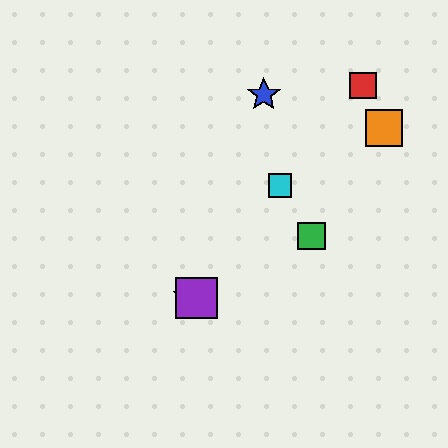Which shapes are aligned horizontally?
The yellow star, the purple square are aligned horizontally.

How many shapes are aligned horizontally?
2 shapes (the yellow star, the purple square) are aligned horizontally.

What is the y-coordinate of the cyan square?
The cyan square is at y≈185.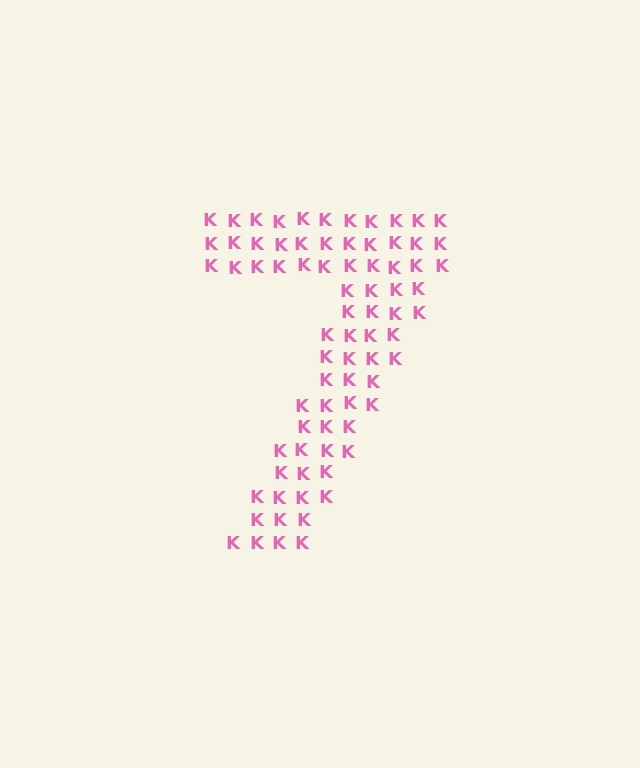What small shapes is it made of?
It is made of small letter K's.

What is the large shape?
The large shape is the digit 7.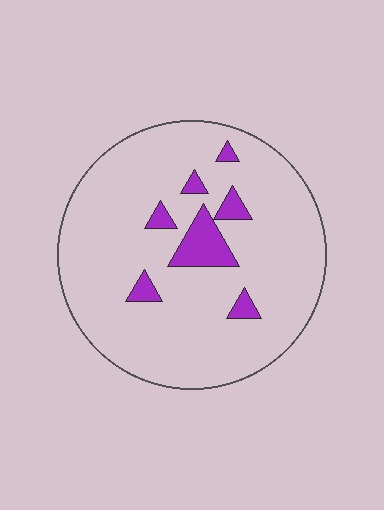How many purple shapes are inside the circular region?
7.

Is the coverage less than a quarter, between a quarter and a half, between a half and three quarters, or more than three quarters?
Less than a quarter.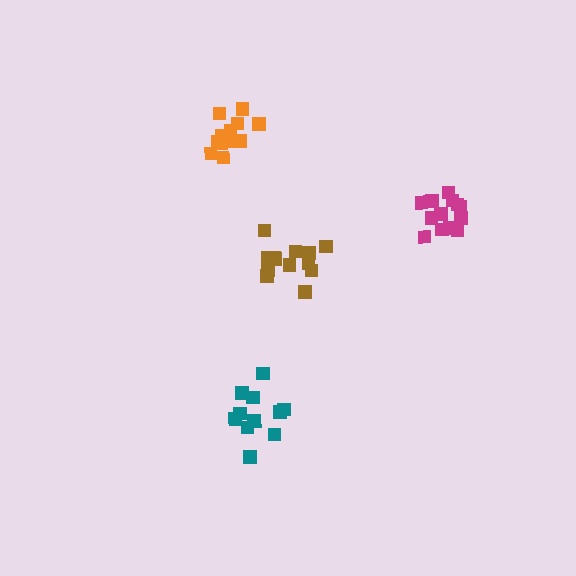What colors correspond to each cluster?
The clusters are colored: teal, orange, magenta, brown.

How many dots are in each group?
Group 1: 11 dots, Group 2: 13 dots, Group 3: 13 dots, Group 4: 13 dots (50 total).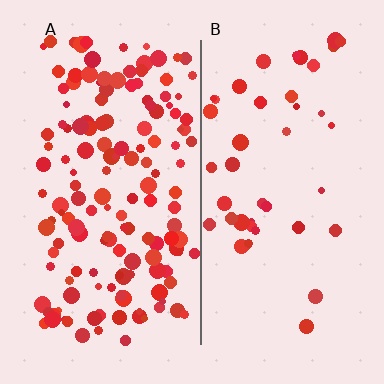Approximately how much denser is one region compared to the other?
Approximately 3.5× — region A over region B.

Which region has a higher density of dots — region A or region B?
A (the left).